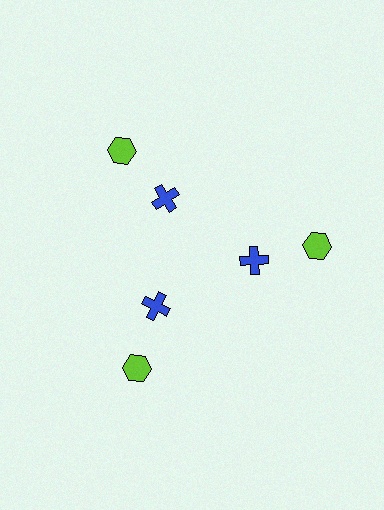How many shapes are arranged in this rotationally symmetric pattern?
There are 6 shapes, arranged in 3 groups of 2.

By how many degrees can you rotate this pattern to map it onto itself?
The pattern maps onto itself every 120 degrees of rotation.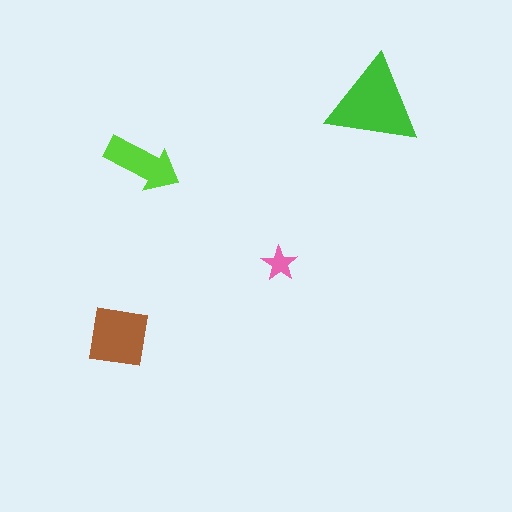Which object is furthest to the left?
The brown square is leftmost.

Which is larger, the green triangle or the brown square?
The green triangle.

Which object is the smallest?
The pink star.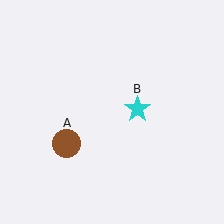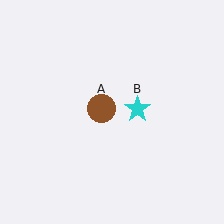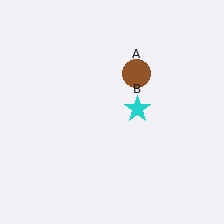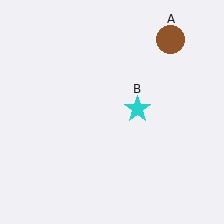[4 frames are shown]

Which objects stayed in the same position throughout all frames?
Cyan star (object B) remained stationary.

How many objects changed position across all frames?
1 object changed position: brown circle (object A).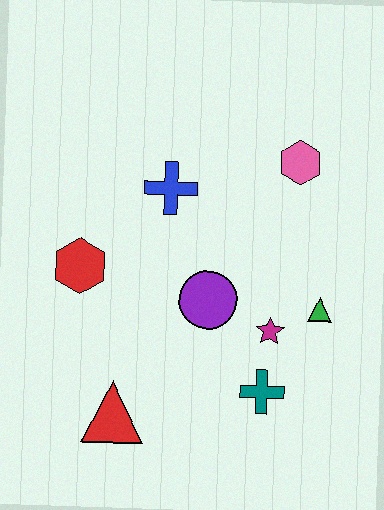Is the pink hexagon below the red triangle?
No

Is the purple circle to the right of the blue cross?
Yes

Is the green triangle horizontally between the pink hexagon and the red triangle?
No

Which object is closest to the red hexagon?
The blue cross is closest to the red hexagon.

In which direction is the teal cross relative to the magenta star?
The teal cross is below the magenta star.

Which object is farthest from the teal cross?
The pink hexagon is farthest from the teal cross.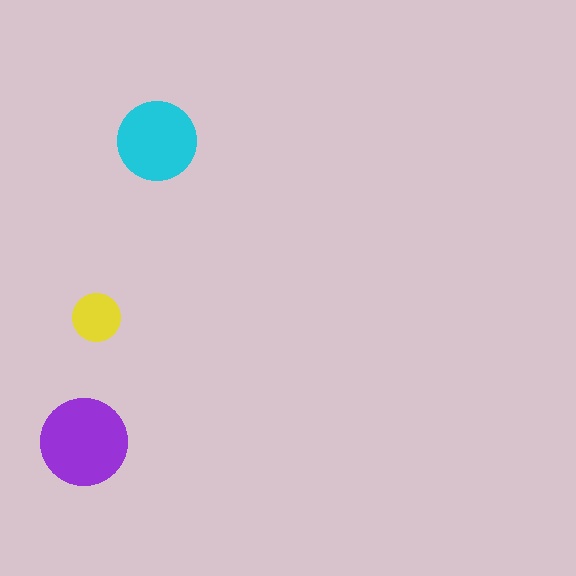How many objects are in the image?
There are 3 objects in the image.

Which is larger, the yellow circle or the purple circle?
The purple one.